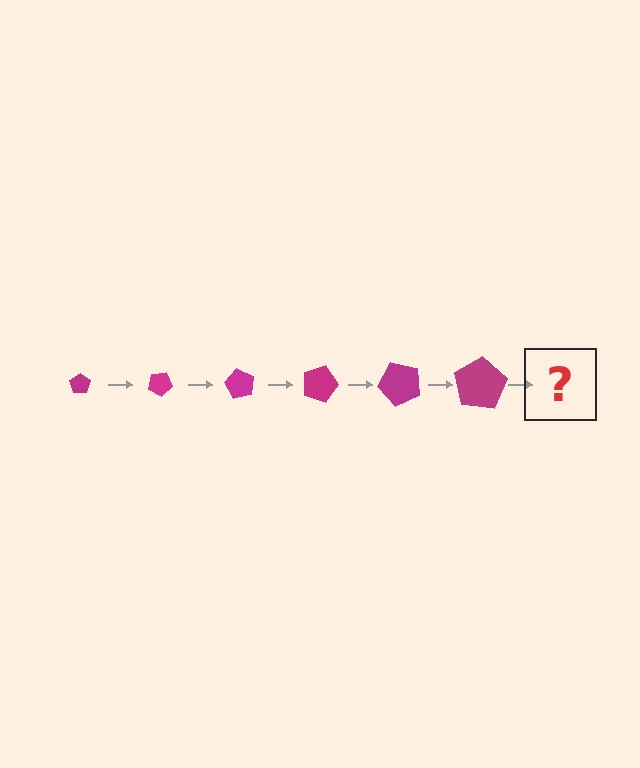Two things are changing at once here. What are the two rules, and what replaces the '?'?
The two rules are that the pentagon grows larger each step and it rotates 30 degrees each step. The '?' should be a pentagon, larger than the previous one and rotated 180 degrees from the start.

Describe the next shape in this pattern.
It should be a pentagon, larger than the previous one and rotated 180 degrees from the start.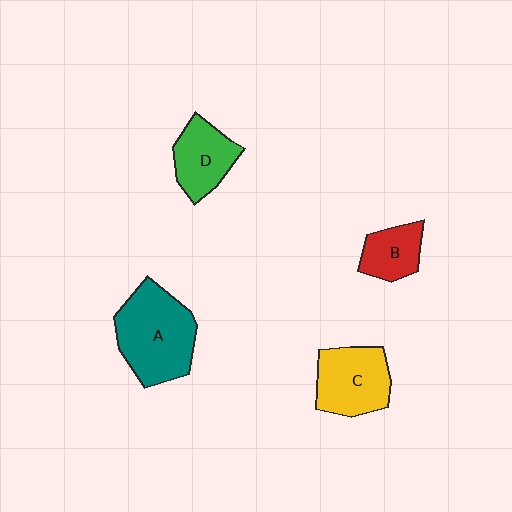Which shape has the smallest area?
Shape B (red).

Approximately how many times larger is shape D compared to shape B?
Approximately 1.3 times.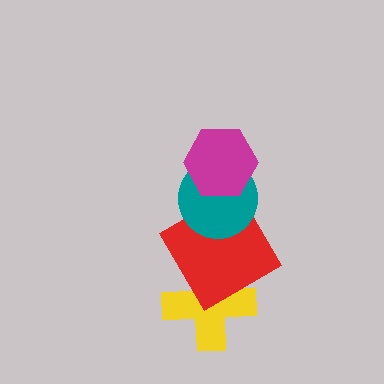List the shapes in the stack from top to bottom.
From top to bottom: the magenta hexagon, the teal circle, the red diamond, the yellow cross.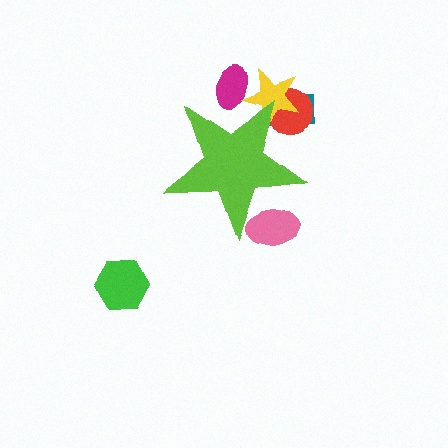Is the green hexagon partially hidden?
No, the green hexagon is fully visible.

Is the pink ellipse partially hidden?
Yes, the pink ellipse is partially hidden behind the lime star.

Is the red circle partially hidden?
Yes, the red circle is partially hidden behind the lime star.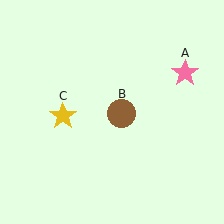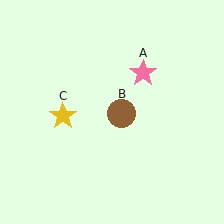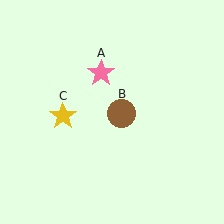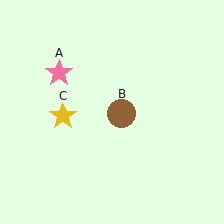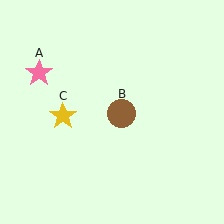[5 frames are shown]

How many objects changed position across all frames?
1 object changed position: pink star (object A).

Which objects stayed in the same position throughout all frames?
Brown circle (object B) and yellow star (object C) remained stationary.